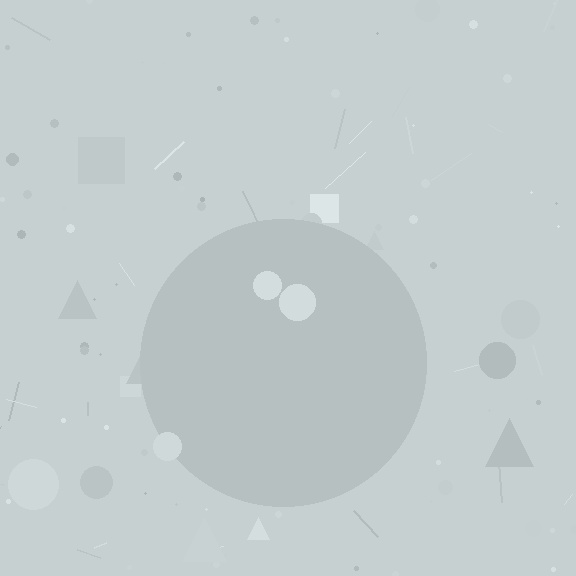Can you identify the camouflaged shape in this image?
The camouflaged shape is a circle.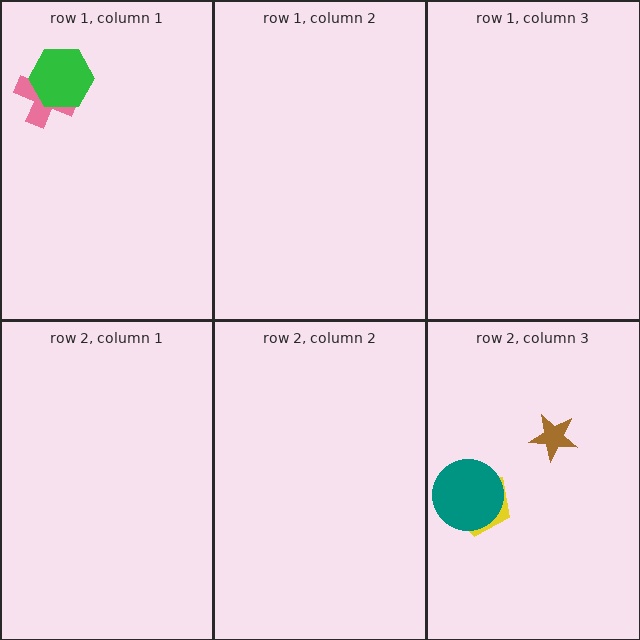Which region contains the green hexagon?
The row 1, column 1 region.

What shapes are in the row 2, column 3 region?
The brown star, the yellow pentagon, the teal circle.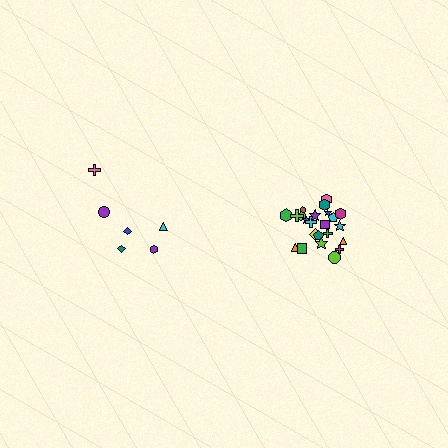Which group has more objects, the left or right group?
The right group.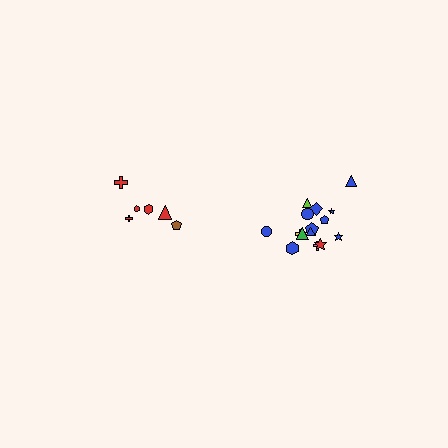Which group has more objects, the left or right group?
The right group.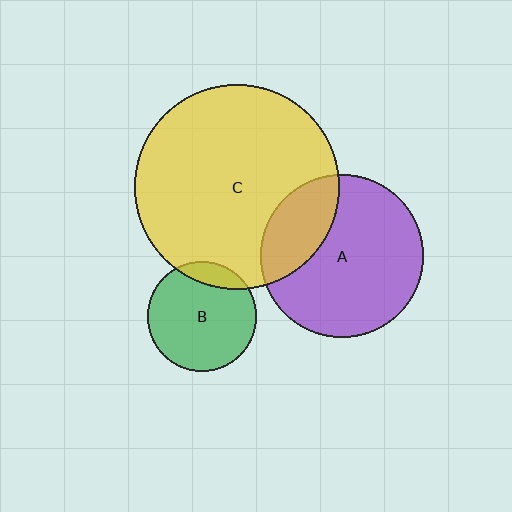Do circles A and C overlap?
Yes.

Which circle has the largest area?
Circle C (yellow).